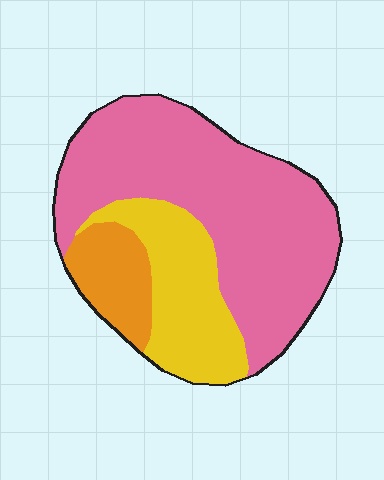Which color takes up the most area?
Pink, at roughly 65%.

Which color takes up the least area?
Orange, at roughly 15%.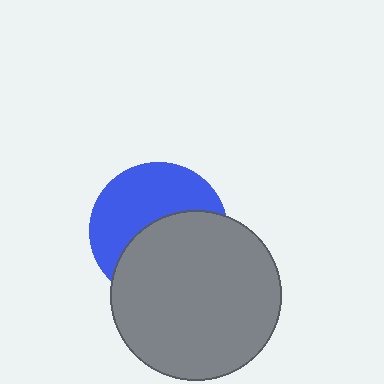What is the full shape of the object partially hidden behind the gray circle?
The partially hidden object is a blue circle.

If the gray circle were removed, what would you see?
You would see the complete blue circle.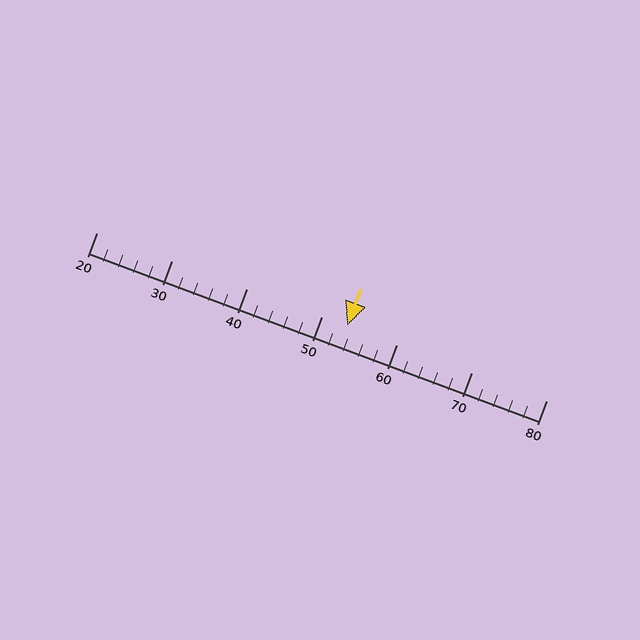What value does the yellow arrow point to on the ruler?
The yellow arrow points to approximately 53.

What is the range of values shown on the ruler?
The ruler shows values from 20 to 80.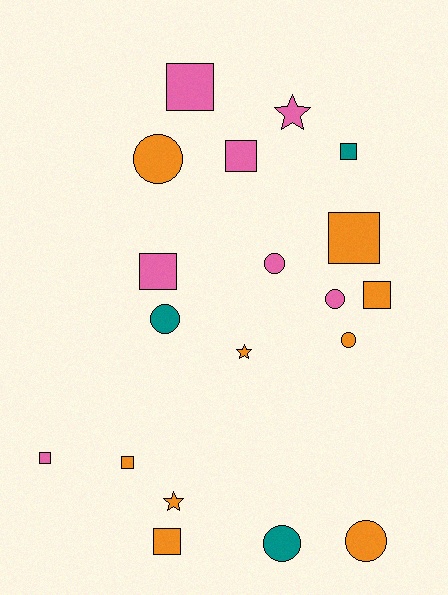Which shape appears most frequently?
Square, with 9 objects.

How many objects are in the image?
There are 19 objects.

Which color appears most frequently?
Orange, with 9 objects.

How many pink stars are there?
There is 1 pink star.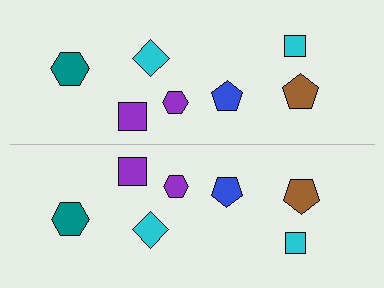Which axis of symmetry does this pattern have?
The pattern has a horizontal axis of symmetry running through the center of the image.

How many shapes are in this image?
There are 14 shapes in this image.